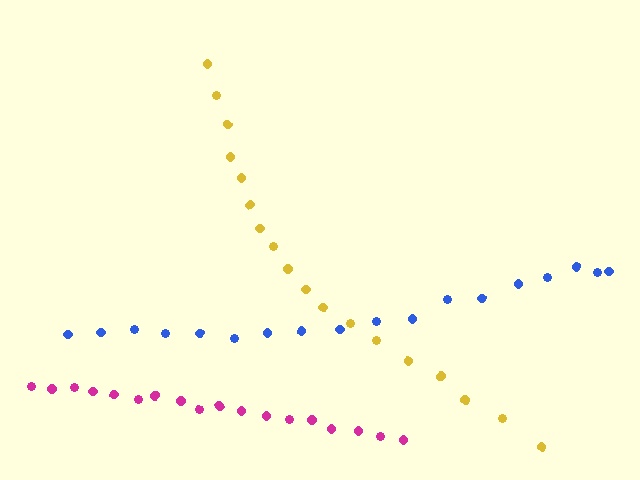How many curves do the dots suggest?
There are 3 distinct paths.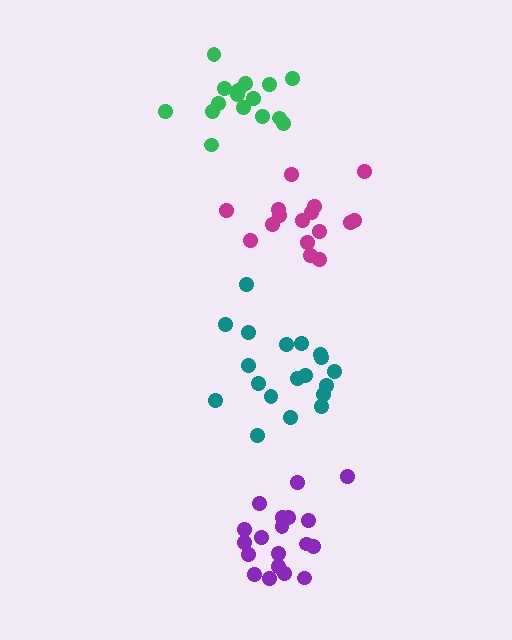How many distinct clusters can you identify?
There are 4 distinct clusters.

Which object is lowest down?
The purple cluster is bottommost.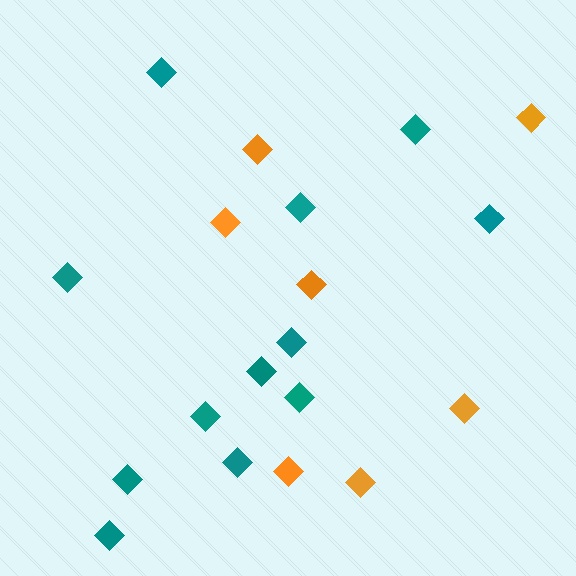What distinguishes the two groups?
There are 2 groups: one group of orange diamonds (7) and one group of teal diamonds (12).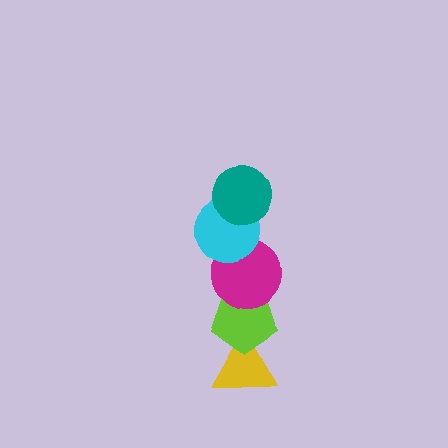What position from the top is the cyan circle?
The cyan circle is 2nd from the top.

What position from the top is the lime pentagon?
The lime pentagon is 4th from the top.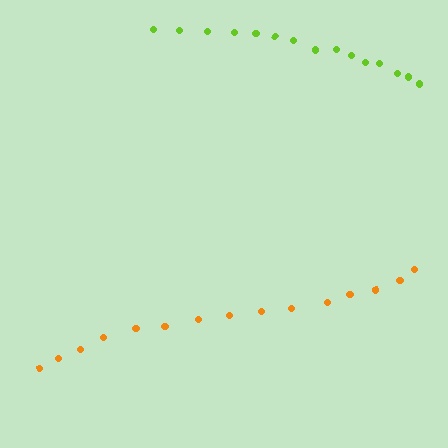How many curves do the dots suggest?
There are 2 distinct paths.